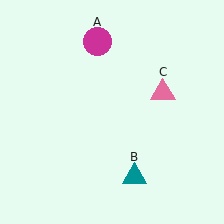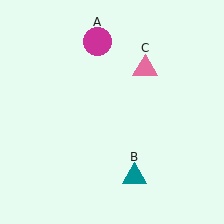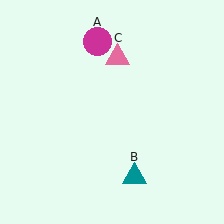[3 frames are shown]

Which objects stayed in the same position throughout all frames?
Magenta circle (object A) and teal triangle (object B) remained stationary.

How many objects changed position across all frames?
1 object changed position: pink triangle (object C).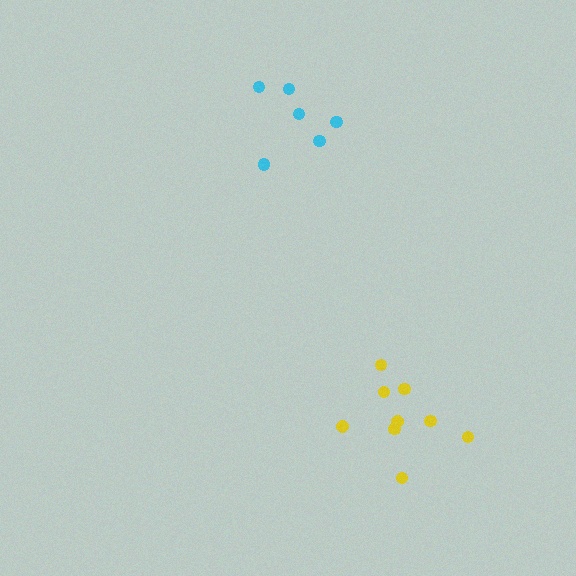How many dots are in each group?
Group 1: 9 dots, Group 2: 6 dots (15 total).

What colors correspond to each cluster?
The clusters are colored: yellow, cyan.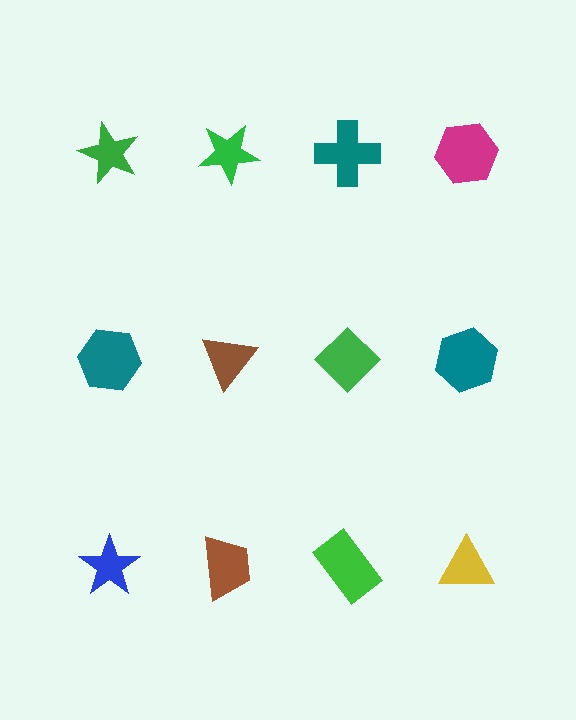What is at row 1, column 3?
A teal cross.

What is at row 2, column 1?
A teal hexagon.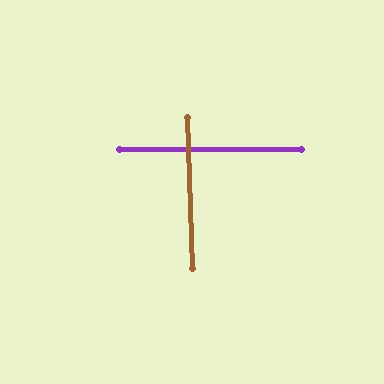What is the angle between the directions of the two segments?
Approximately 88 degrees.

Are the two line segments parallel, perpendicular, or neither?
Perpendicular — they meet at approximately 88°.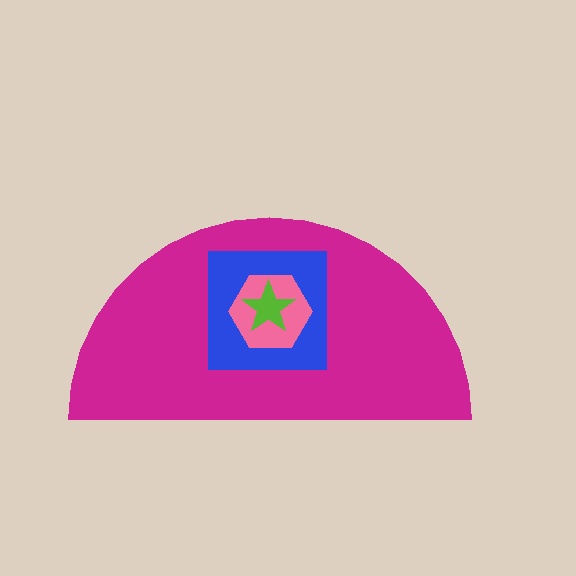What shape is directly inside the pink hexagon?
The lime star.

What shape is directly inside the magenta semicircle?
The blue square.